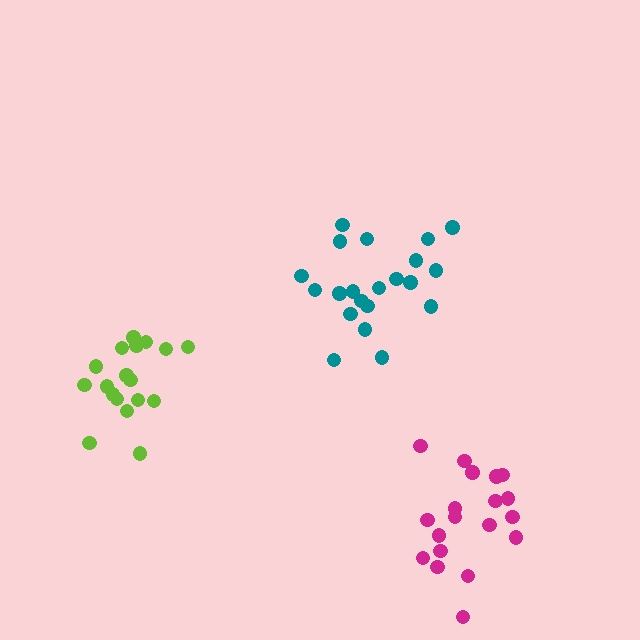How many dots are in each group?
Group 1: 21 dots, Group 2: 19 dots, Group 3: 18 dots (58 total).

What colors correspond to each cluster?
The clusters are colored: teal, magenta, lime.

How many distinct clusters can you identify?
There are 3 distinct clusters.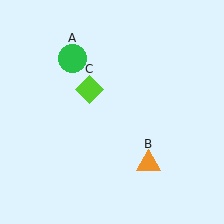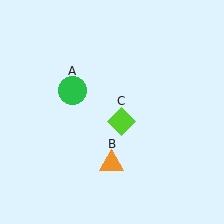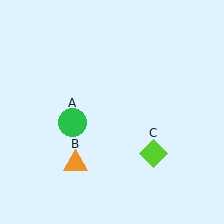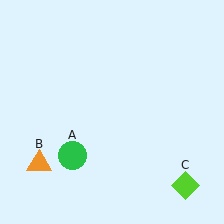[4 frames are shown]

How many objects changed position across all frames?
3 objects changed position: green circle (object A), orange triangle (object B), lime diamond (object C).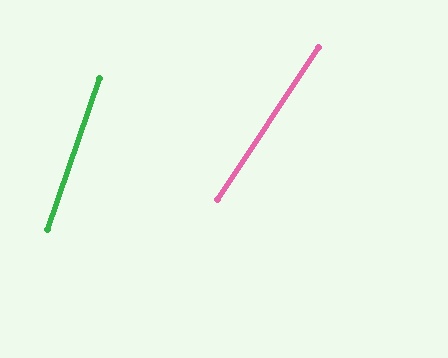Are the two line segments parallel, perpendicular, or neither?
Neither parallel nor perpendicular — they differ by about 14°.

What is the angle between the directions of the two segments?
Approximately 14 degrees.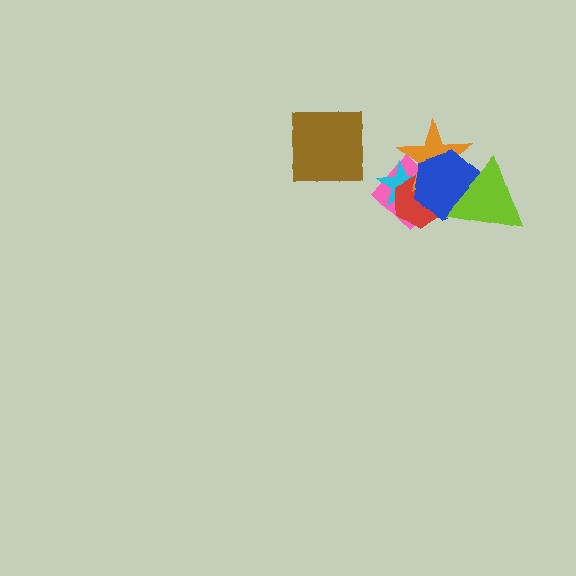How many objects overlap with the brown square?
0 objects overlap with the brown square.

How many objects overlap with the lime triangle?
2 objects overlap with the lime triangle.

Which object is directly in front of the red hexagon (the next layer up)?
The orange star is directly in front of the red hexagon.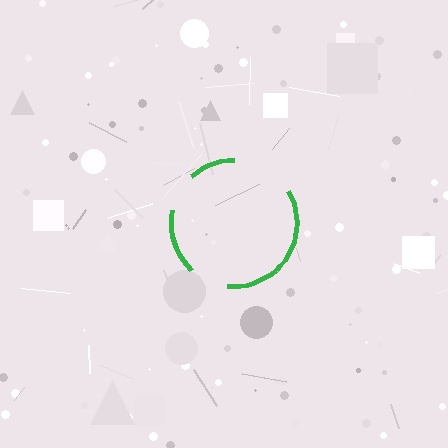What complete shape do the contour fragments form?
The contour fragments form a circle.